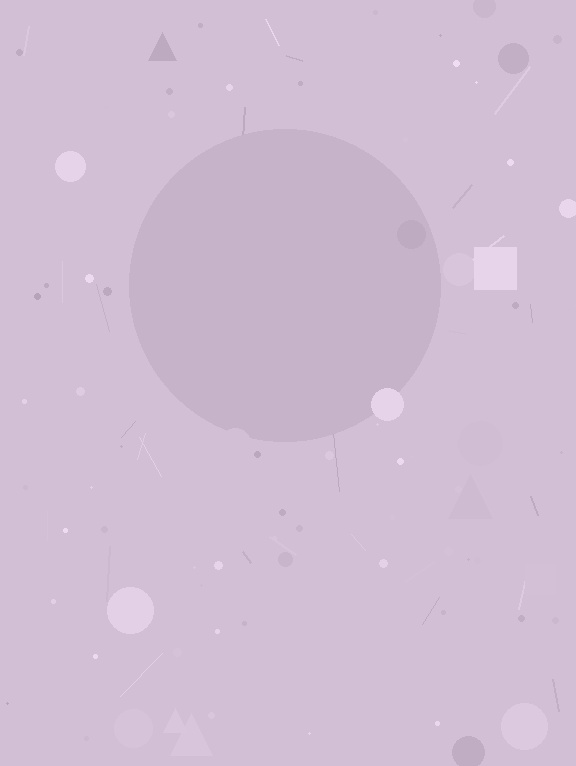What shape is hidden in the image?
A circle is hidden in the image.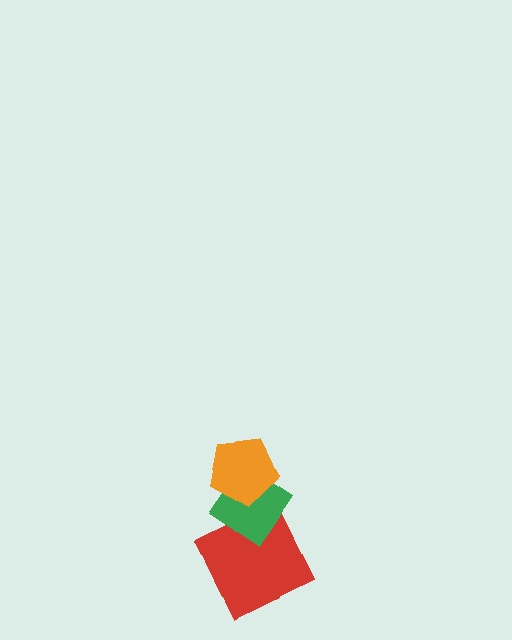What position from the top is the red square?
The red square is 3rd from the top.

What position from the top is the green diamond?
The green diamond is 2nd from the top.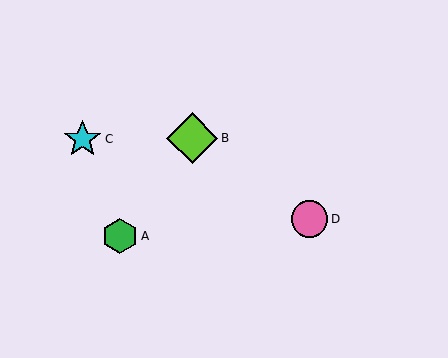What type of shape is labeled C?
Shape C is a cyan star.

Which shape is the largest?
The lime diamond (labeled B) is the largest.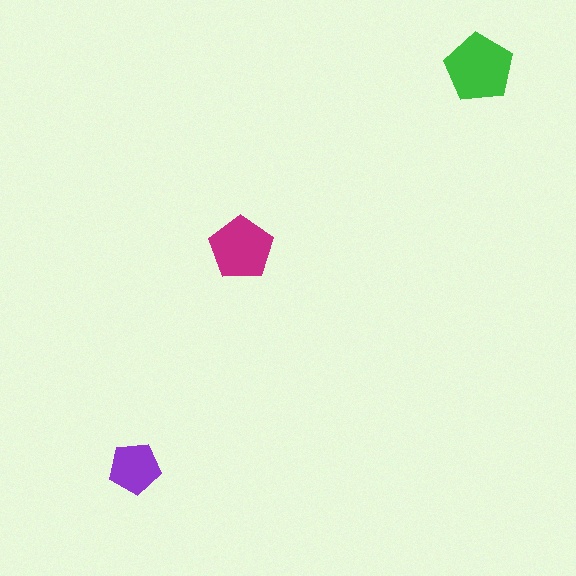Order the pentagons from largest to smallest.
the green one, the magenta one, the purple one.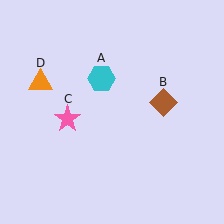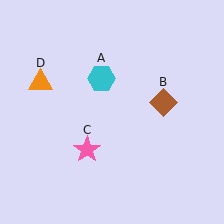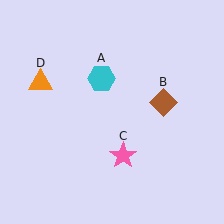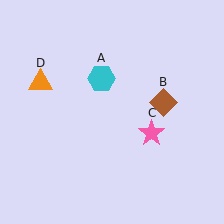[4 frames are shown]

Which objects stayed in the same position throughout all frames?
Cyan hexagon (object A) and brown diamond (object B) and orange triangle (object D) remained stationary.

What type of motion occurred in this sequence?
The pink star (object C) rotated counterclockwise around the center of the scene.